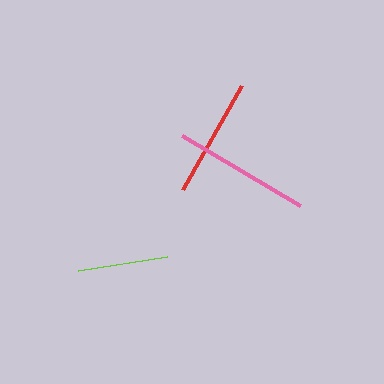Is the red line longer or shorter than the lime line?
The red line is longer than the lime line.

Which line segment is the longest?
The pink line is the longest at approximately 138 pixels.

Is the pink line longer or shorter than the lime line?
The pink line is longer than the lime line.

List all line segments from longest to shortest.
From longest to shortest: pink, red, lime.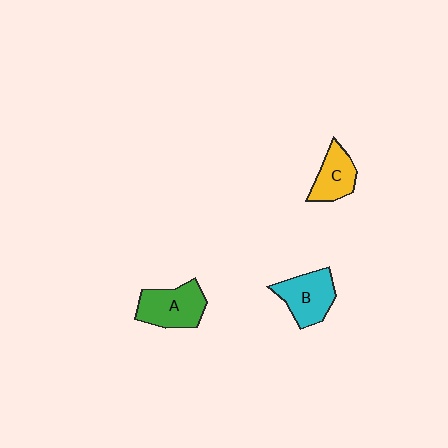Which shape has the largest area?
Shape A (green).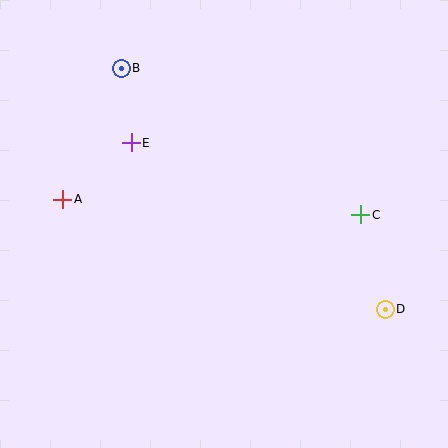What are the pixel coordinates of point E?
Point E is at (131, 143).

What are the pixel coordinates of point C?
Point C is at (361, 215).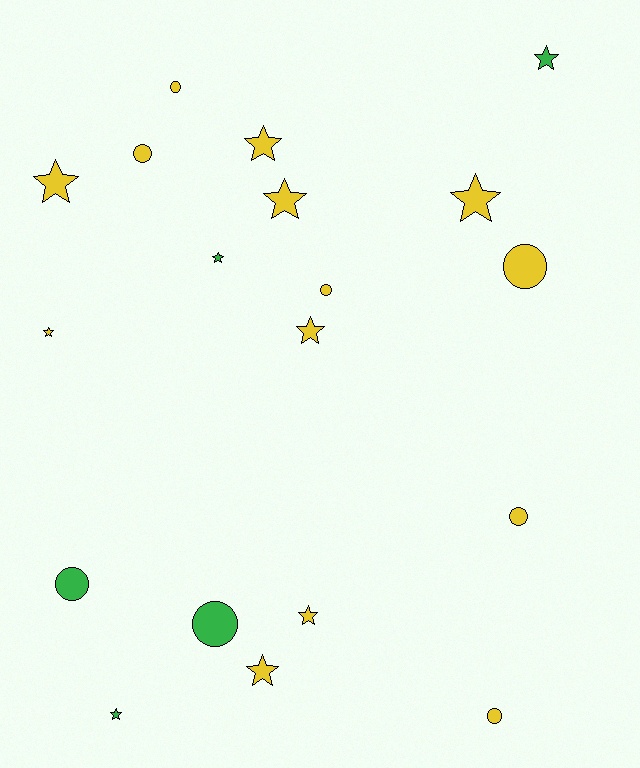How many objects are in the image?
There are 19 objects.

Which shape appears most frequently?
Star, with 11 objects.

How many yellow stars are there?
There are 8 yellow stars.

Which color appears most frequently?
Yellow, with 14 objects.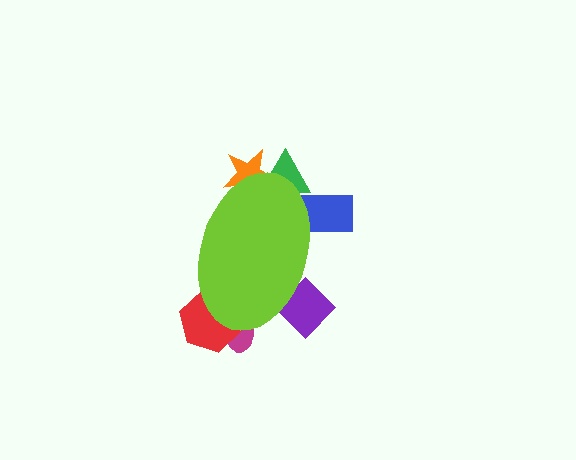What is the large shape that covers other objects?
A lime ellipse.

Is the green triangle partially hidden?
Yes, the green triangle is partially hidden behind the lime ellipse.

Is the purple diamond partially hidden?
Yes, the purple diamond is partially hidden behind the lime ellipse.